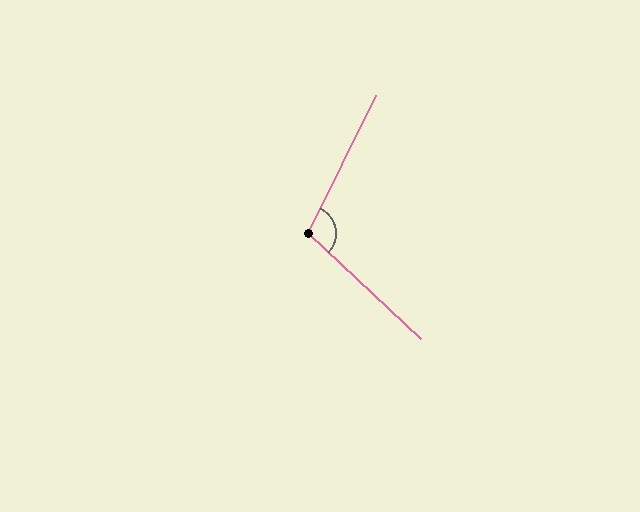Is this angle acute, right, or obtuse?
It is obtuse.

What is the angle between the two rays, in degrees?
Approximately 107 degrees.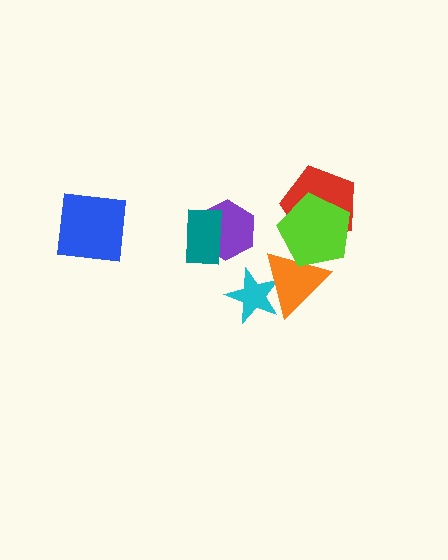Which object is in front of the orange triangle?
The lime pentagon is in front of the orange triangle.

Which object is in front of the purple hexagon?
The teal rectangle is in front of the purple hexagon.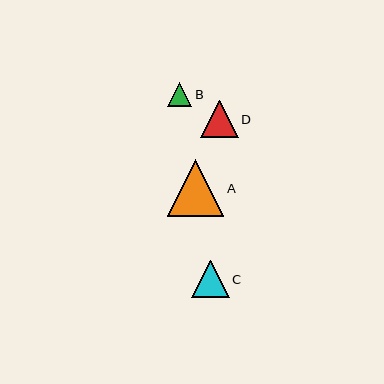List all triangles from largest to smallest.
From largest to smallest: A, D, C, B.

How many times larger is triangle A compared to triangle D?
Triangle A is approximately 1.5 times the size of triangle D.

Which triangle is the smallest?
Triangle B is the smallest with a size of approximately 24 pixels.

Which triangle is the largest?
Triangle A is the largest with a size of approximately 57 pixels.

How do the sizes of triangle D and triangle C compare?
Triangle D and triangle C are approximately the same size.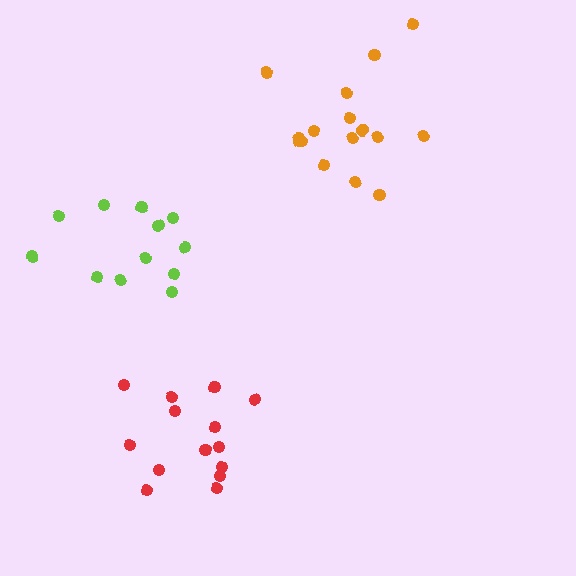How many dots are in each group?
Group 1: 16 dots, Group 2: 14 dots, Group 3: 12 dots (42 total).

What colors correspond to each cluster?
The clusters are colored: orange, red, lime.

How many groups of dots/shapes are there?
There are 3 groups.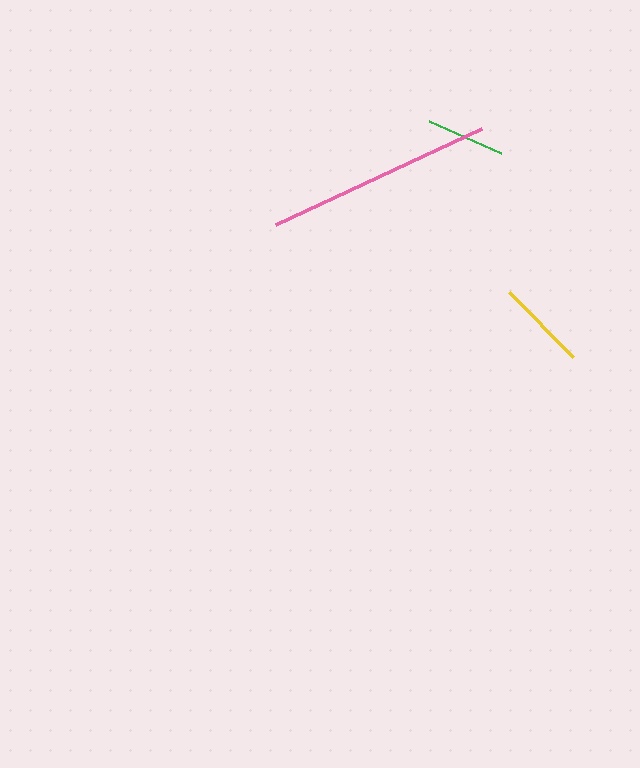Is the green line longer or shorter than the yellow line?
The yellow line is longer than the green line.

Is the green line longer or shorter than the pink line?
The pink line is longer than the green line.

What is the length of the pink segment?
The pink segment is approximately 226 pixels long.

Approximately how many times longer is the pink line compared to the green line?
The pink line is approximately 2.9 times the length of the green line.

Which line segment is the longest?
The pink line is the longest at approximately 226 pixels.